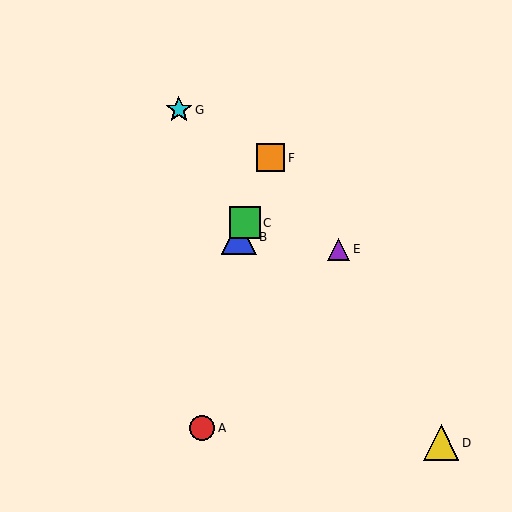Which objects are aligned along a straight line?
Objects B, C, F are aligned along a straight line.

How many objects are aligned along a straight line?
3 objects (B, C, F) are aligned along a straight line.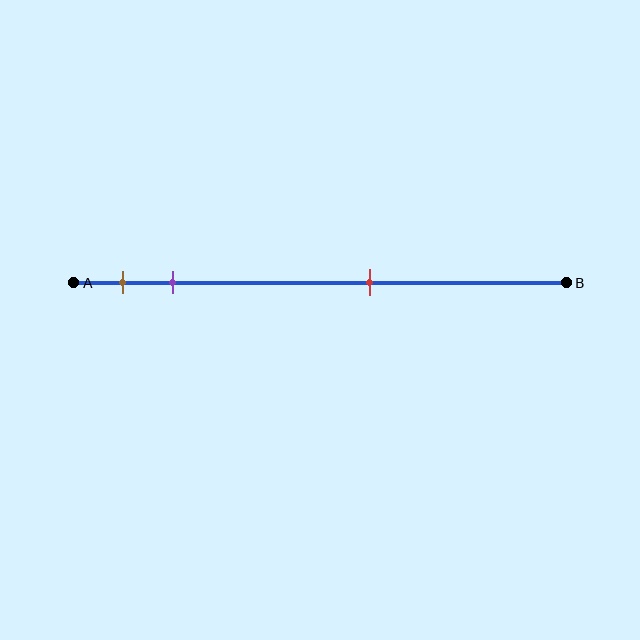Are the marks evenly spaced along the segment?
No, the marks are not evenly spaced.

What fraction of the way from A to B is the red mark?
The red mark is approximately 60% (0.6) of the way from A to B.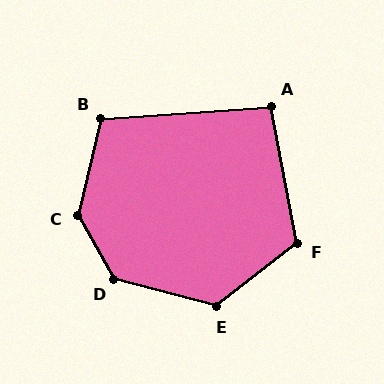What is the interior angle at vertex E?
Approximately 127 degrees (obtuse).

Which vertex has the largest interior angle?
C, at approximately 137 degrees.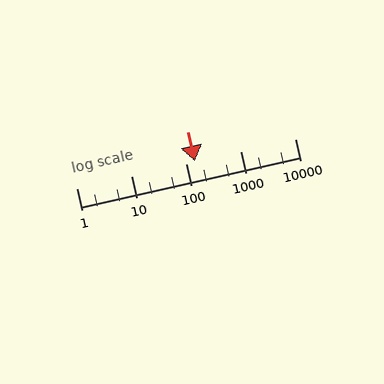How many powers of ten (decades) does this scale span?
The scale spans 4 decades, from 1 to 10000.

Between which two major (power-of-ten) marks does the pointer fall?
The pointer is between 100 and 1000.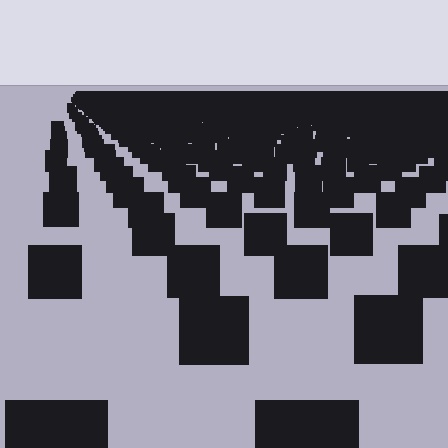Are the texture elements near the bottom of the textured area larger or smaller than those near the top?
Larger. Near the bottom, elements are closer to the viewer and appear at a bigger on-screen size.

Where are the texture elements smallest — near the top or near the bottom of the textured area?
Near the top.